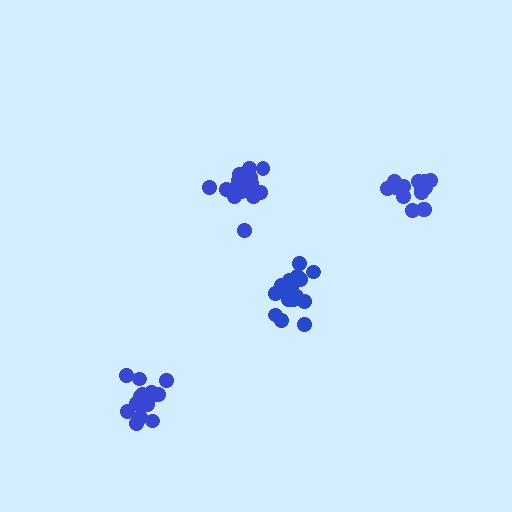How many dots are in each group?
Group 1: 16 dots, Group 2: 16 dots, Group 3: 21 dots, Group 4: 18 dots (71 total).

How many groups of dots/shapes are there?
There are 4 groups.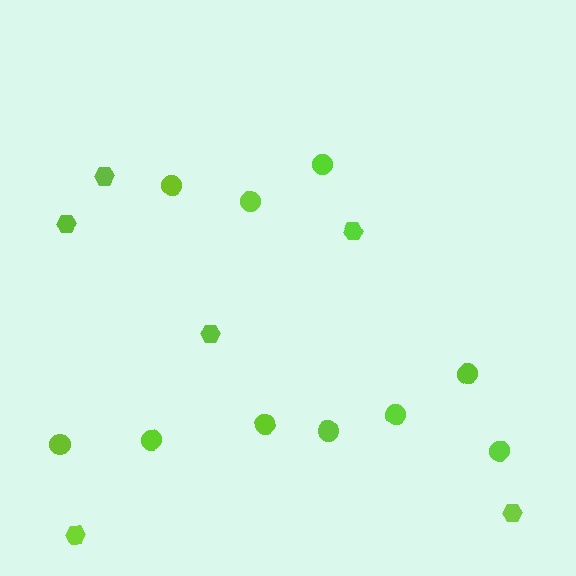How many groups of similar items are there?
There are 2 groups: one group of circles (10) and one group of hexagons (6).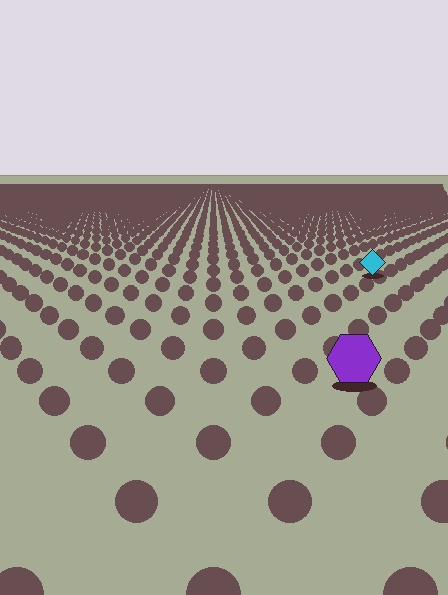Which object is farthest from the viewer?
The cyan diamond is farthest from the viewer. It appears smaller and the ground texture around it is denser.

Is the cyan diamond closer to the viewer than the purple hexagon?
No. The purple hexagon is closer — you can tell from the texture gradient: the ground texture is coarser near it.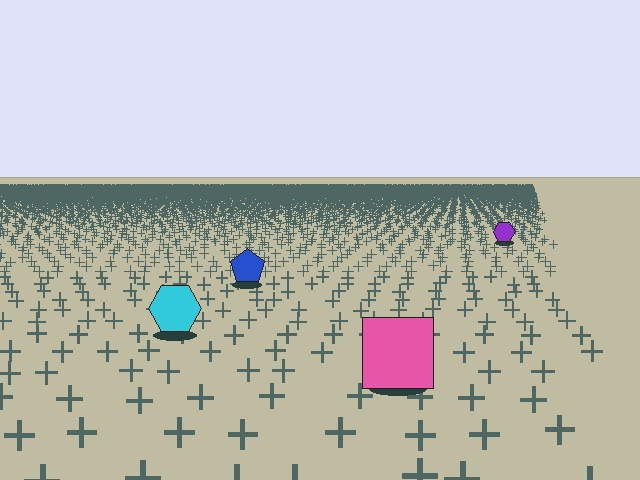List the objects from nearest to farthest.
From nearest to farthest: the pink square, the cyan hexagon, the blue pentagon, the purple hexagon.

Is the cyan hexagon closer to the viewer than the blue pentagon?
Yes. The cyan hexagon is closer — you can tell from the texture gradient: the ground texture is coarser near it.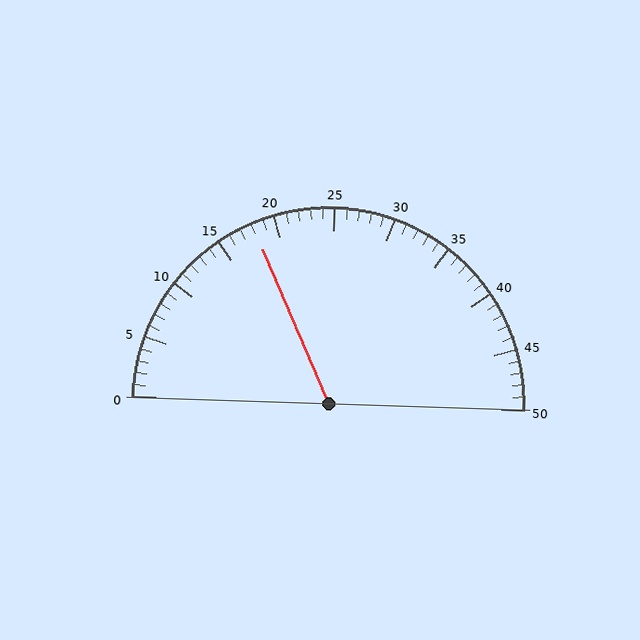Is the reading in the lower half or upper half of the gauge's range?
The reading is in the lower half of the range (0 to 50).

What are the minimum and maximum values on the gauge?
The gauge ranges from 0 to 50.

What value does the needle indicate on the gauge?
The needle indicates approximately 18.